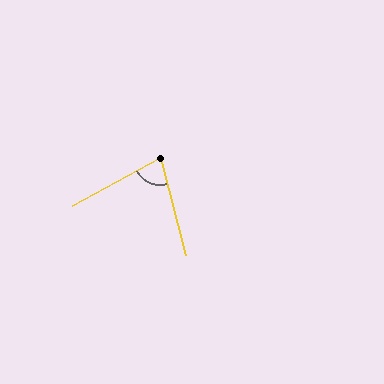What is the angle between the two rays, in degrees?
Approximately 77 degrees.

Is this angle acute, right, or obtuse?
It is acute.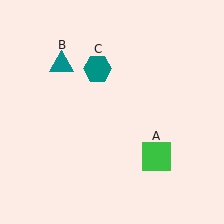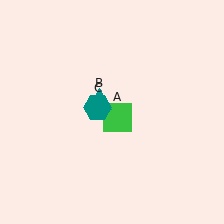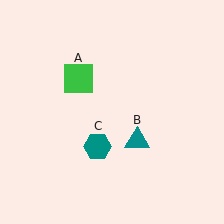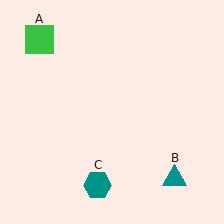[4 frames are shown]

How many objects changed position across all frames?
3 objects changed position: green square (object A), teal triangle (object B), teal hexagon (object C).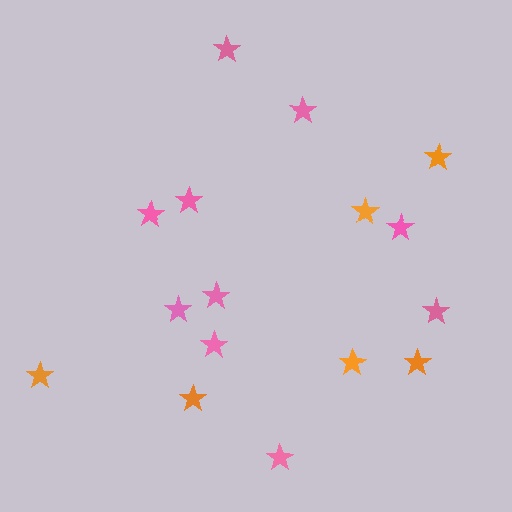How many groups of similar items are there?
There are 2 groups: one group of pink stars (10) and one group of orange stars (6).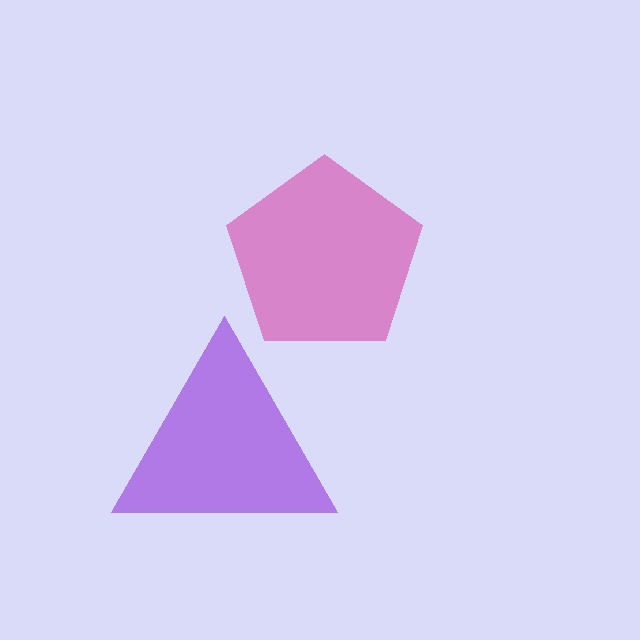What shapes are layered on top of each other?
The layered shapes are: a purple triangle, a magenta pentagon.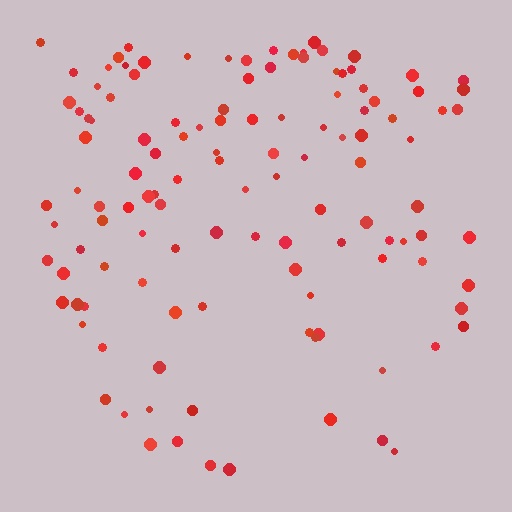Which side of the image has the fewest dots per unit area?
The bottom.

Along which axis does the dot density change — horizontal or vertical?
Vertical.